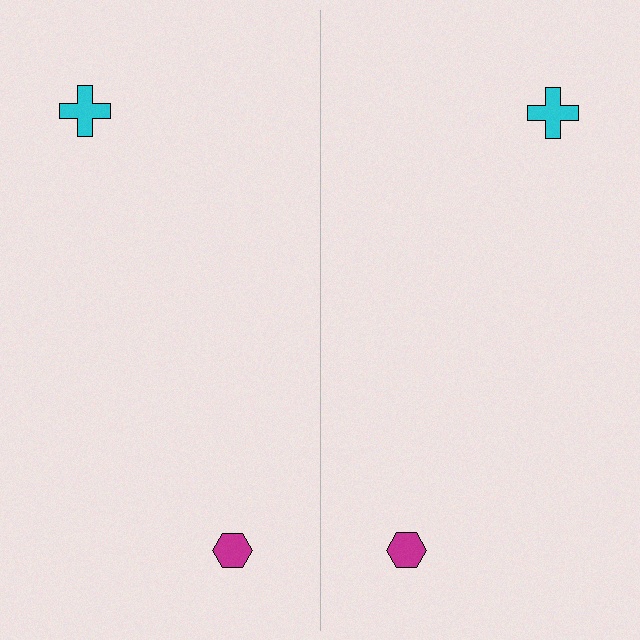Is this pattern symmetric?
Yes, this pattern has bilateral (reflection) symmetry.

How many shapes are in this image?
There are 4 shapes in this image.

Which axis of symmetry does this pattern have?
The pattern has a vertical axis of symmetry running through the center of the image.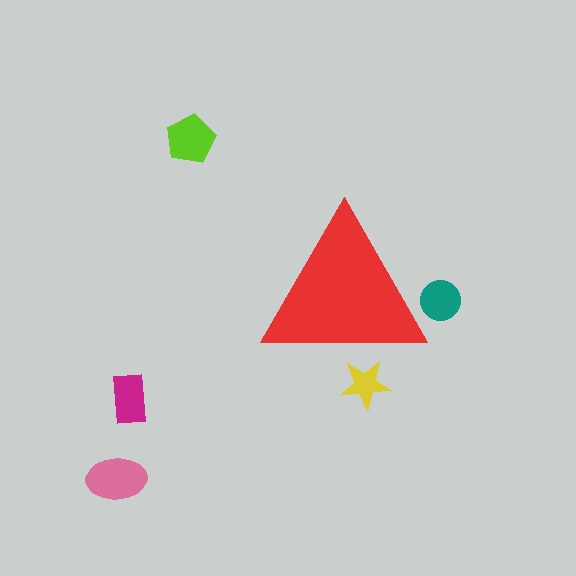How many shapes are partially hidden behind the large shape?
2 shapes are partially hidden.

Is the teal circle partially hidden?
Yes, the teal circle is partially hidden behind the red triangle.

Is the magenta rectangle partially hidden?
No, the magenta rectangle is fully visible.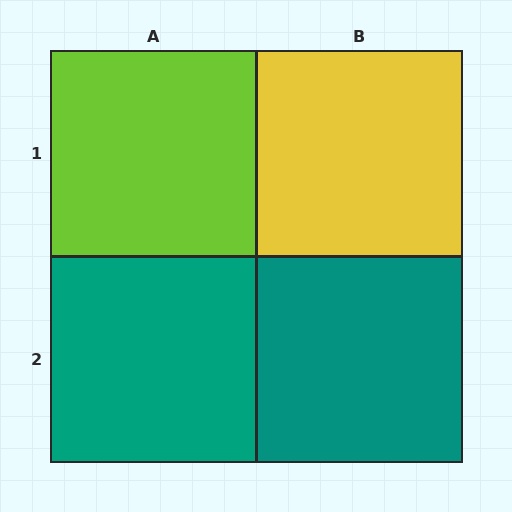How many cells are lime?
1 cell is lime.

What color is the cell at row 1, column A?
Lime.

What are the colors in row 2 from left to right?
Teal, teal.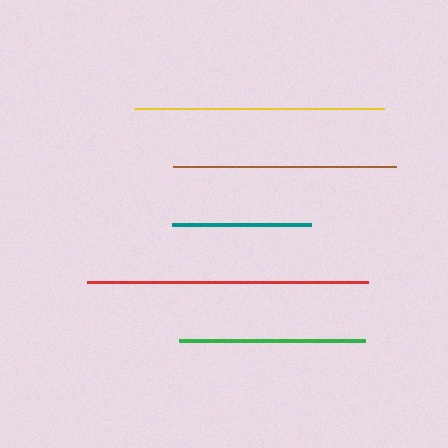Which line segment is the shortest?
The teal line is the shortest at approximately 139 pixels.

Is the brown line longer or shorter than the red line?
The red line is longer than the brown line.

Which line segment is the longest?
The red line is the longest at approximately 281 pixels.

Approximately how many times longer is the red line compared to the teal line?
The red line is approximately 2.0 times the length of the teal line.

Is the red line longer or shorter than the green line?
The red line is longer than the green line.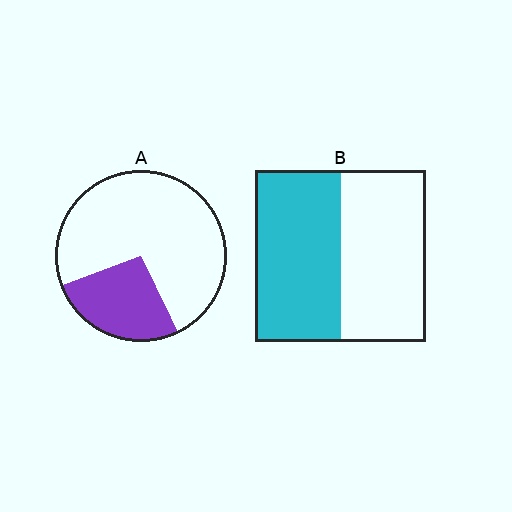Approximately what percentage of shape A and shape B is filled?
A is approximately 25% and B is approximately 50%.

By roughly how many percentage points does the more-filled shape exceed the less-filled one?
By roughly 25 percentage points (B over A).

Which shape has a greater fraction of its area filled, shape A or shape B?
Shape B.